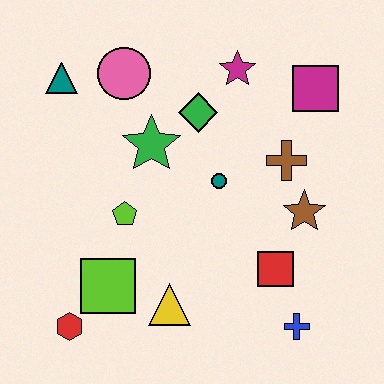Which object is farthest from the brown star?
The teal triangle is farthest from the brown star.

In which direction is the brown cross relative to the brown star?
The brown cross is above the brown star.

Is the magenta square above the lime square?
Yes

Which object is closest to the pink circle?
The teal triangle is closest to the pink circle.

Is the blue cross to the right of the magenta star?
Yes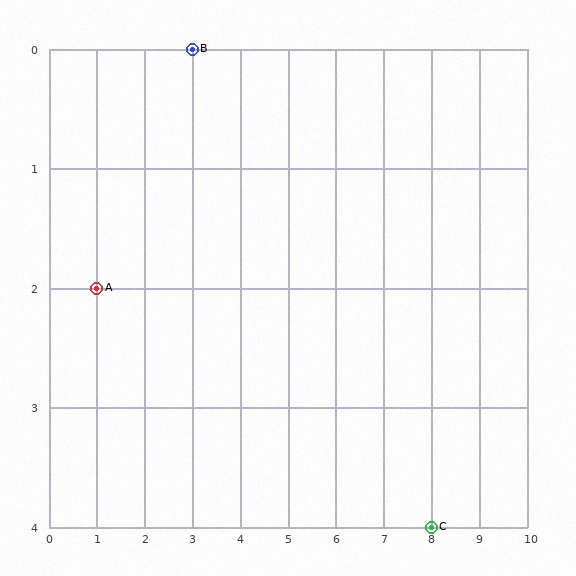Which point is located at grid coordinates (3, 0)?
Point B is at (3, 0).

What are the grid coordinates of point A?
Point A is at grid coordinates (1, 2).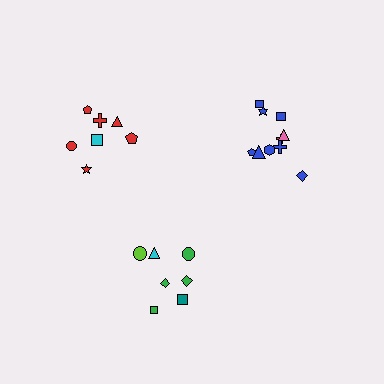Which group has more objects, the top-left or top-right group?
The top-right group.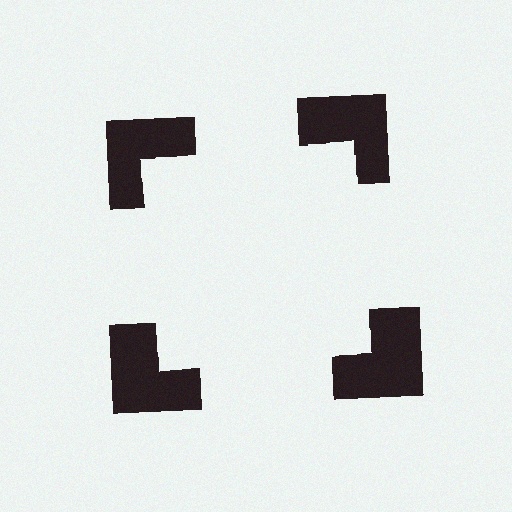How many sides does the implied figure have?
4 sides.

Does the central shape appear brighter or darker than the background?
It typically appears slightly brighter than the background, even though no actual brightness change is drawn.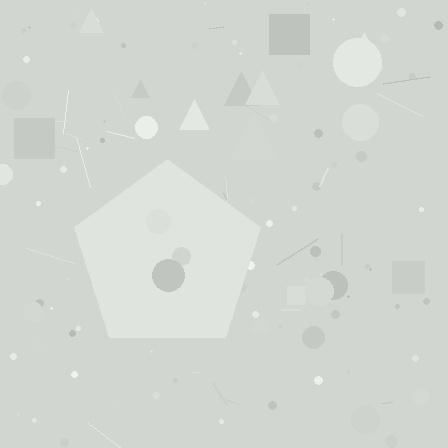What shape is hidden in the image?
A pentagon is hidden in the image.